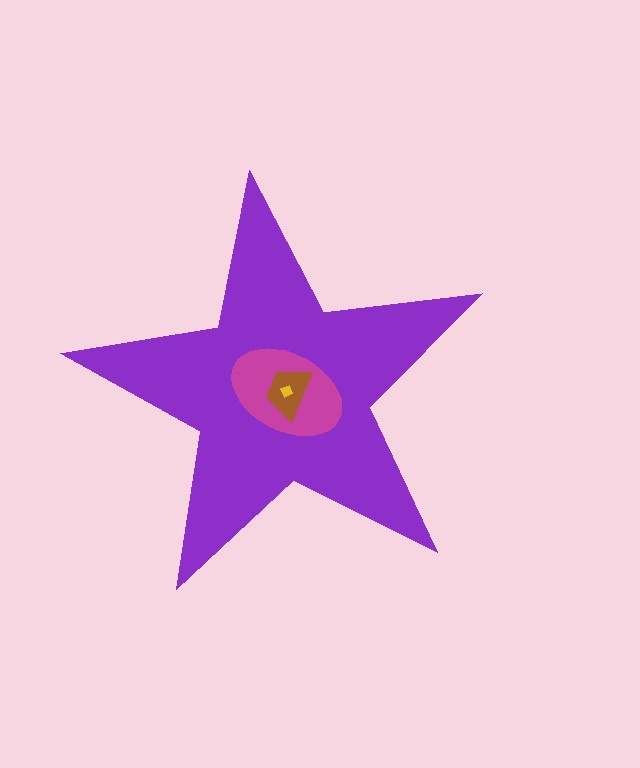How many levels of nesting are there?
4.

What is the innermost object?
The yellow diamond.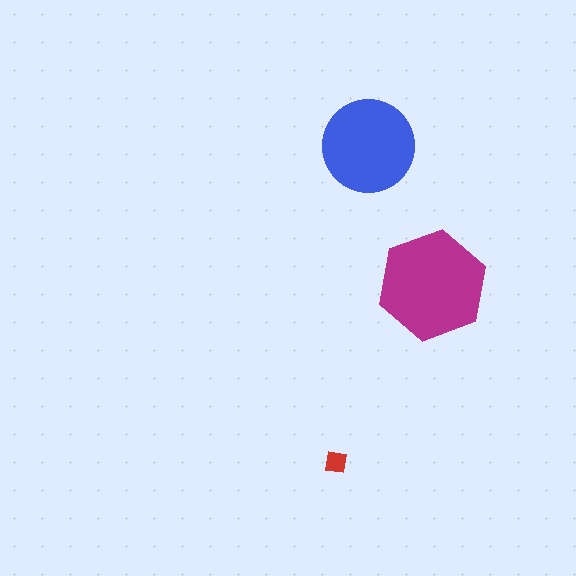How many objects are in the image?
There are 3 objects in the image.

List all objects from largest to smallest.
The magenta hexagon, the blue circle, the red square.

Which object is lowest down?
The red square is bottommost.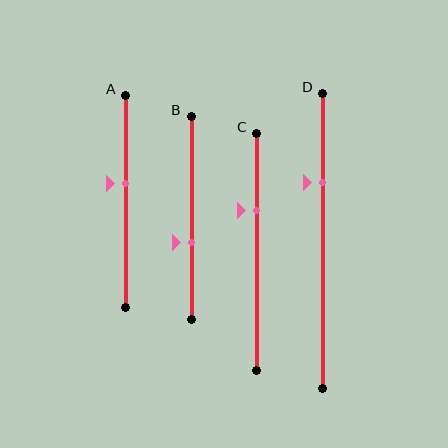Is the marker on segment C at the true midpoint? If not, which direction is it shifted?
No, the marker on segment C is shifted upward by about 18% of the segment length.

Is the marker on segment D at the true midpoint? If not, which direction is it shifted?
No, the marker on segment D is shifted upward by about 20% of the segment length.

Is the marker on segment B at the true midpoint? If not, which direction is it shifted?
No, the marker on segment B is shifted downward by about 12% of the segment length.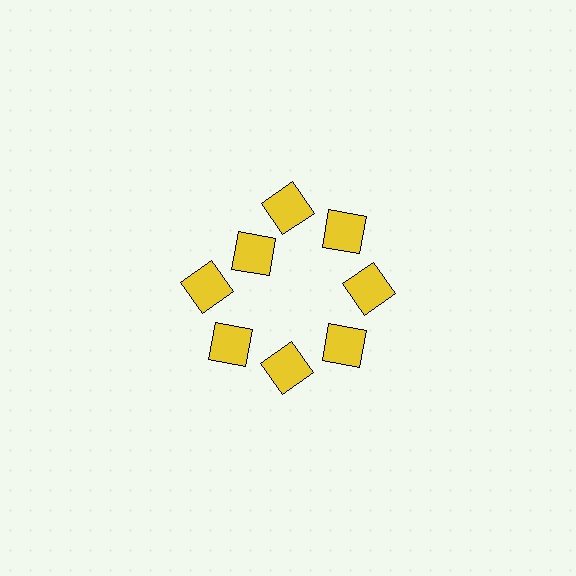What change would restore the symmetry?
The symmetry would be restored by moving it outward, back onto the ring so that all 8 squares sit at equal angles and equal distance from the center.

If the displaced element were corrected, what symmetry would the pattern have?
It would have 8-fold rotational symmetry — the pattern would map onto itself every 45 degrees.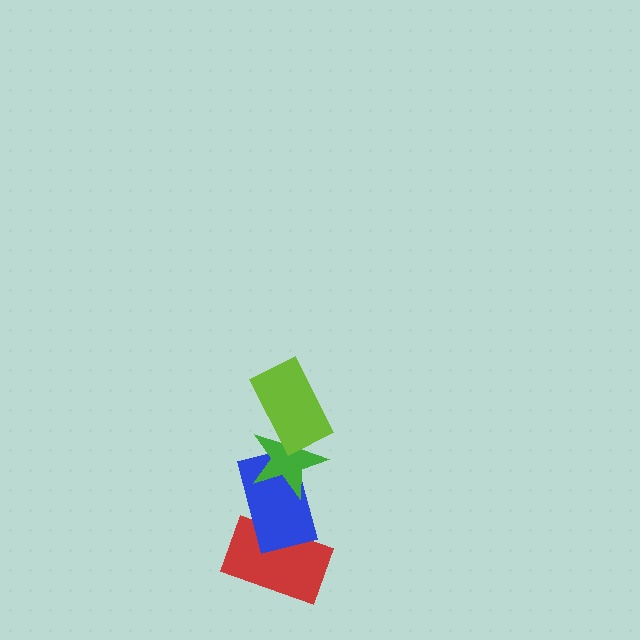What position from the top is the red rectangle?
The red rectangle is 4th from the top.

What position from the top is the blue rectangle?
The blue rectangle is 3rd from the top.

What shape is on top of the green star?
The lime rectangle is on top of the green star.